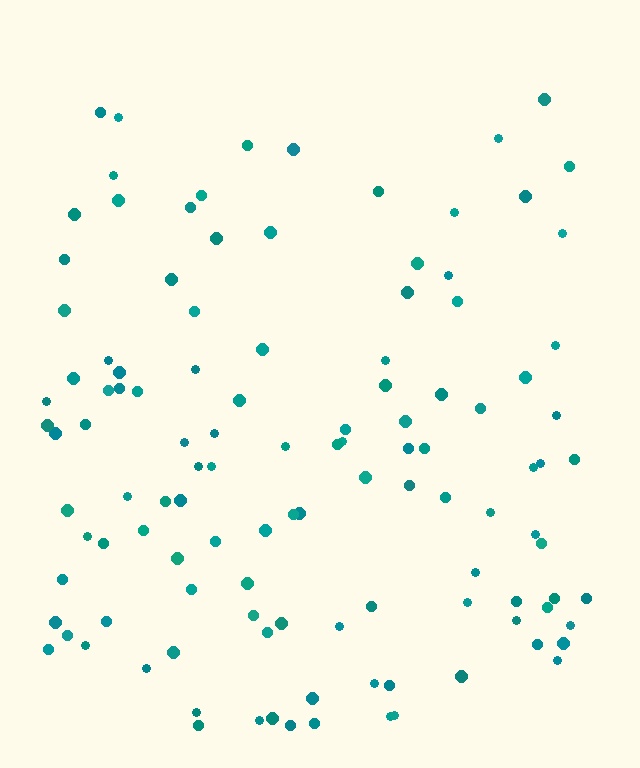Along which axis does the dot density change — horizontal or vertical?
Vertical.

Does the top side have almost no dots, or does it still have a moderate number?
Still a moderate number, just noticeably fewer than the bottom.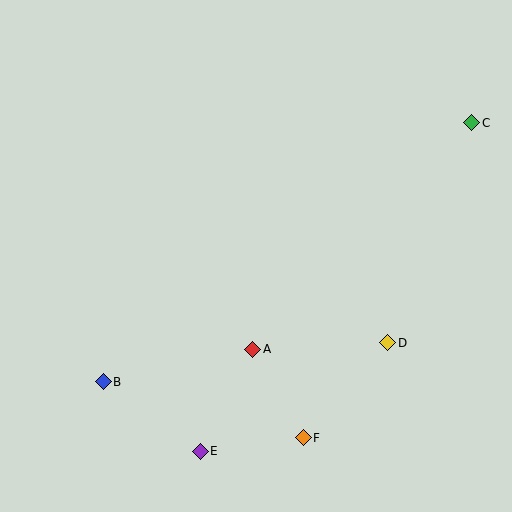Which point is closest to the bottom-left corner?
Point B is closest to the bottom-left corner.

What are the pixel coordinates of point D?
Point D is at (388, 343).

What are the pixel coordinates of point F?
Point F is at (303, 438).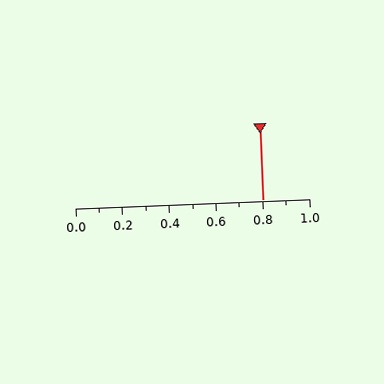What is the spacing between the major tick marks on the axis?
The major ticks are spaced 0.2 apart.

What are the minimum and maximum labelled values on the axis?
The axis runs from 0.0 to 1.0.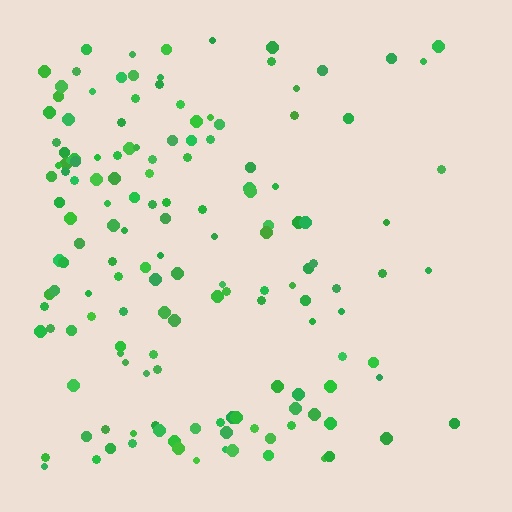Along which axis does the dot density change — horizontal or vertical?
Horizontal.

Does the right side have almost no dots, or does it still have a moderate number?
Still a moderate number, just noticeably fewer than the left.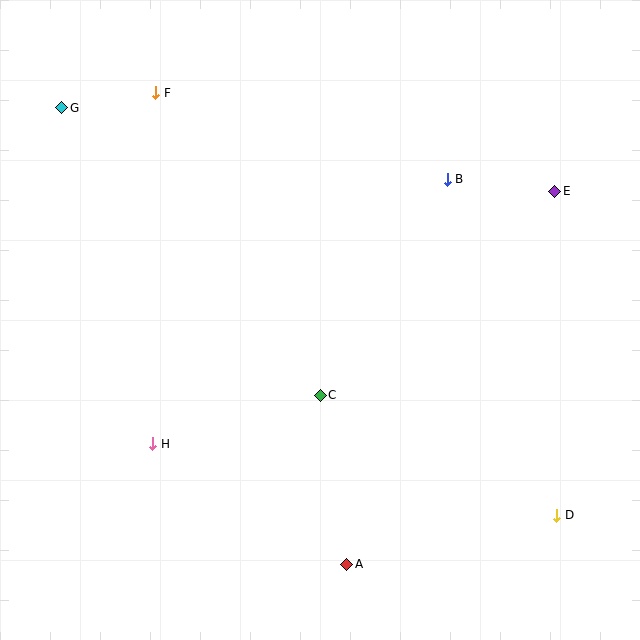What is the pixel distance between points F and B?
The distance between F and B is 304 pixels.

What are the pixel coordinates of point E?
Point E is at (555, 191).